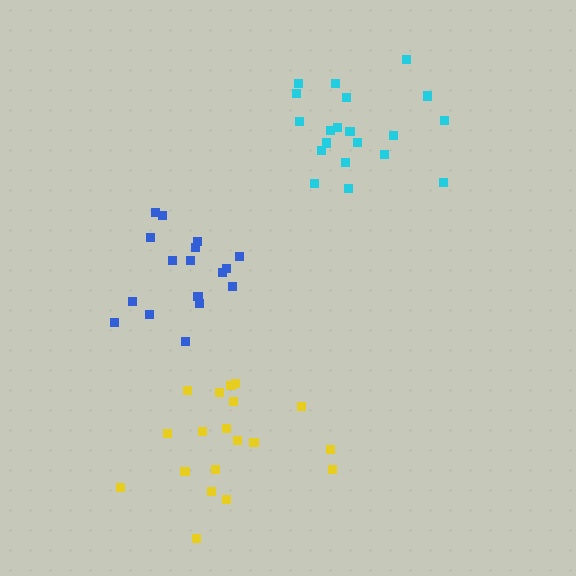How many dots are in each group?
Group 1: 17 dots, Group 2: 19 dots, Group 3: 20 dots (56 total).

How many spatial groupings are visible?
There are 3 spatial groupings.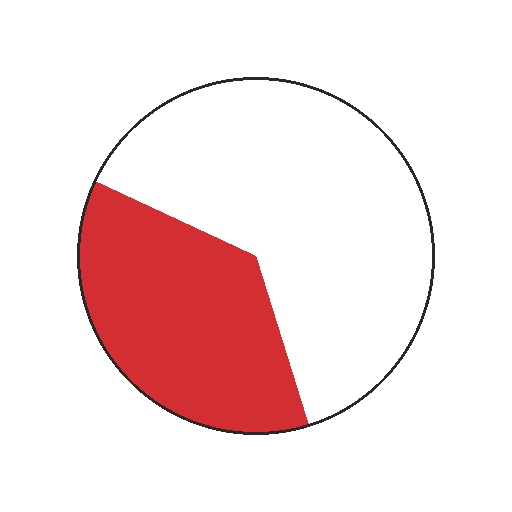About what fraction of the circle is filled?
About three eighths (3/8).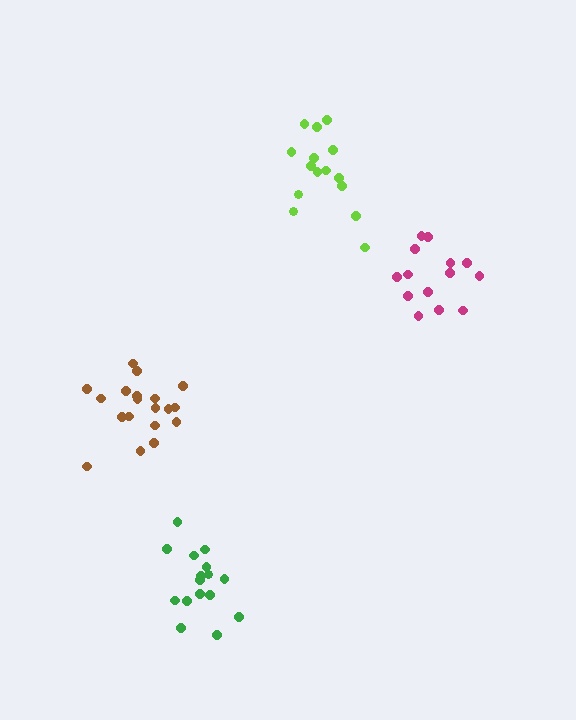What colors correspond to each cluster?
The clusters are colored: green, brown, magenta, lime.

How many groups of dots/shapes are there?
There are 4 groups.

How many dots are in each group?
Group 1: 16 dots, Group 2: 19 dots, Group 3: 14 dots, Group 4: 15 dots (64 total).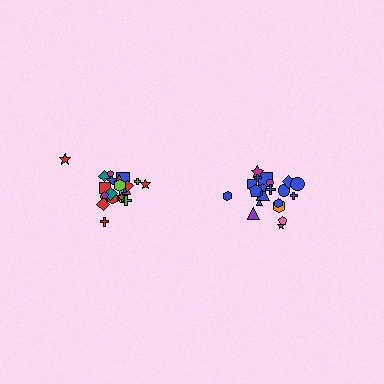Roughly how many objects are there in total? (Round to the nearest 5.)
Roughly 45 objects in total.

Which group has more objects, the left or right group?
The left group.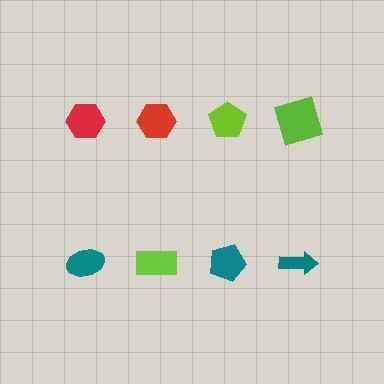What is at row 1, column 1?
A red hexagon.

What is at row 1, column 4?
A lime square.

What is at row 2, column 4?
A teal arrow.